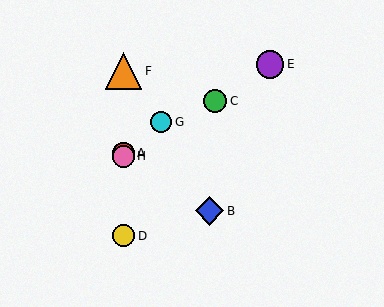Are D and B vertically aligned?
No, D is at x≈123 and B is at x≈210.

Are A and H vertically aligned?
Yes, both are at x≈123.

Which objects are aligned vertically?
Objects A, D, F, H are aligned vertically.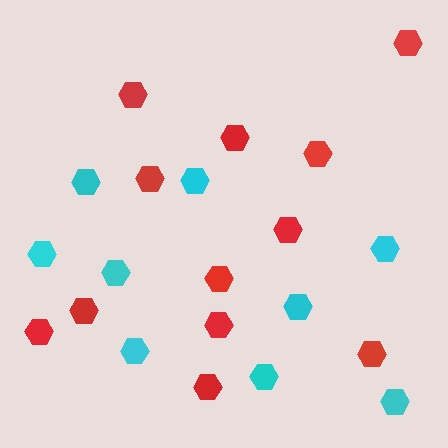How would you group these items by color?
There are 2 groups: one group of red hexagons (12) and one group of cyan hexagons (9).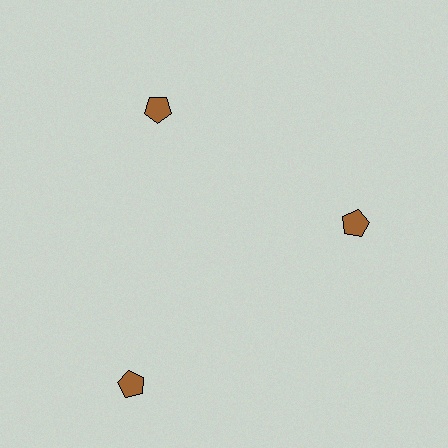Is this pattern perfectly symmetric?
No. The 3 brown pentagons are arranged in a ring, but one element near the 7 o'clock position is pushed outward from the center, breaking the 3-fold rotational symmetry.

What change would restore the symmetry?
The symmetry would be restored by moving it inward, back onto the ring so that all 3 pentagons sit at equal angles and equal distance from the center.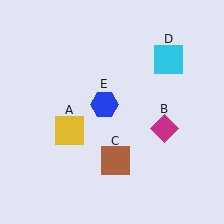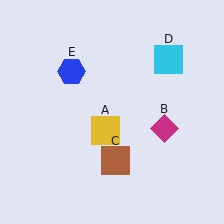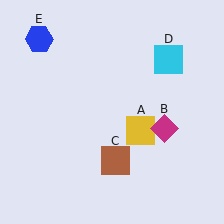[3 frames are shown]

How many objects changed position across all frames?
2 objects changed position: yellow square (object A), blue hexagon (object E).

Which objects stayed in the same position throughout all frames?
Magenta diamond (object B) and brown square (object C) and cyan square (object D) remained stationary.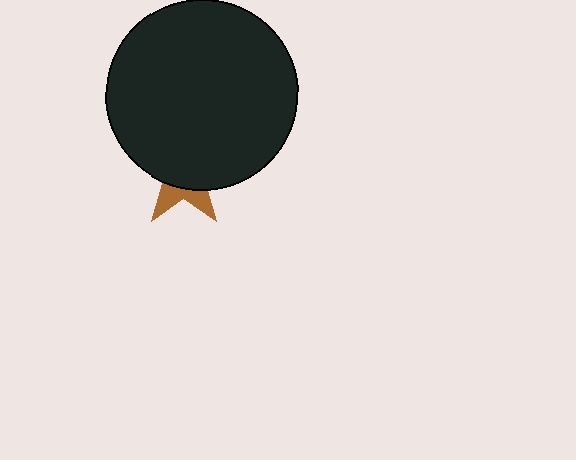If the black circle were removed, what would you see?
You would see the complete brown star.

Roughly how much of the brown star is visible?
A small part of it is visible (roughly 30%).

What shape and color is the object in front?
The object in front is a black circle.